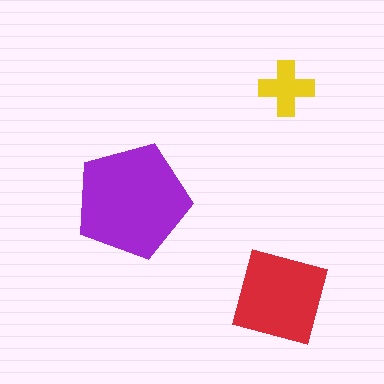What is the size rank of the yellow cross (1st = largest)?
3rd.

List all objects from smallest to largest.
The yellow cross, the red square, the purple pentagon.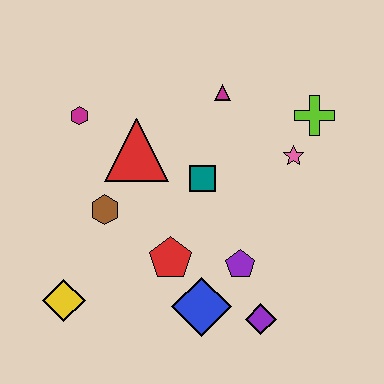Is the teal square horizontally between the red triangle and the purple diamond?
Yes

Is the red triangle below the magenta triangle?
Yes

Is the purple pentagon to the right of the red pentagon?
Yes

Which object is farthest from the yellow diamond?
The lime cross is farthest from the yellow diamond.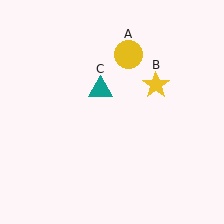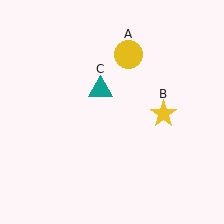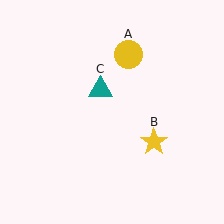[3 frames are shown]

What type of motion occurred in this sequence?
The yellow star (object B) rotated clockwise around the center of the scene.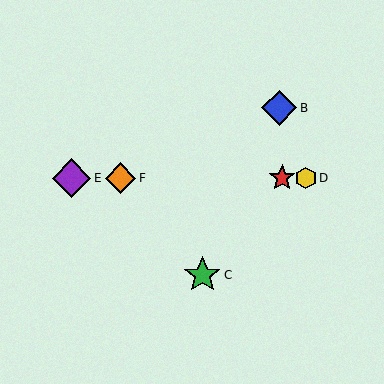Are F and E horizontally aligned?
Yes, both are at y≈178.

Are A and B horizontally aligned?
No, A is at y≈178 and B is at y≈108.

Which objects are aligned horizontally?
Objects A, D, E, F are aligned horizontally.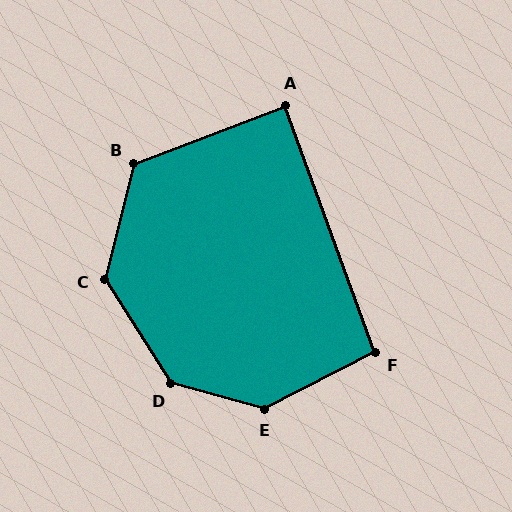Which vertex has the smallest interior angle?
A, at approximately 89 degrees.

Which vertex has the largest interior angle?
D, at approximately 138 degrees.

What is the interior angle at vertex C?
Approximately 133 degrees (obtuse).